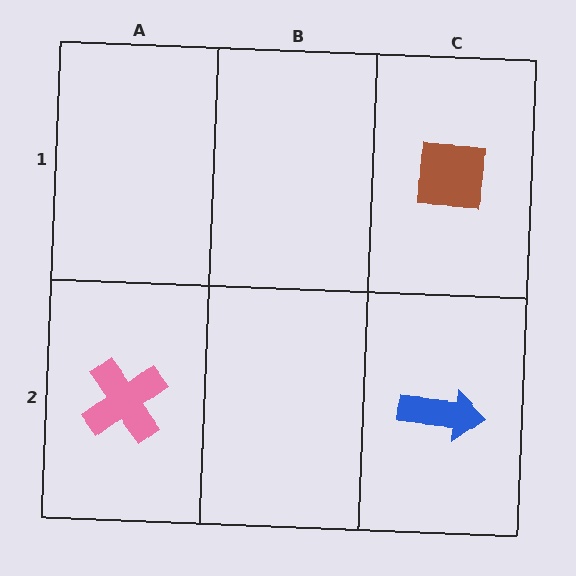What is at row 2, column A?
A pink cross.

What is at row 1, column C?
A brown square.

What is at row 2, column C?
A blue arrow.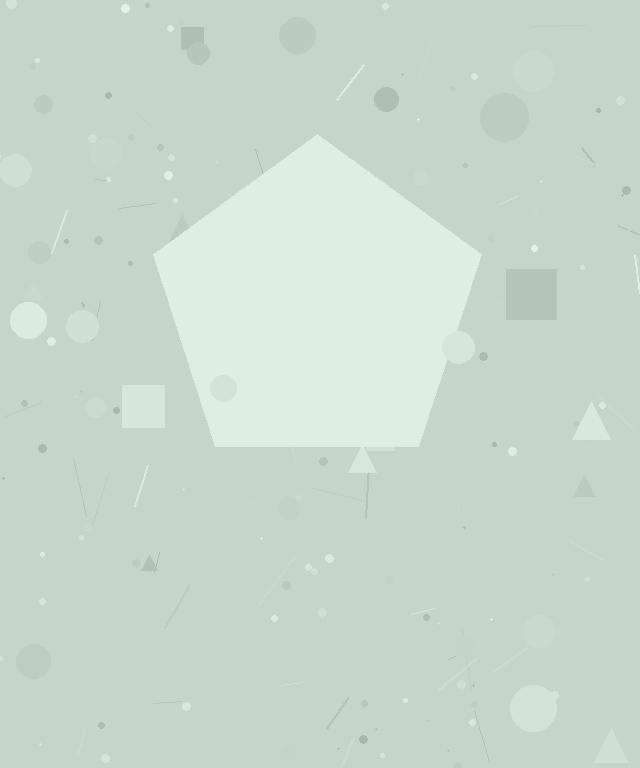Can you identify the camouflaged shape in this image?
The camouflaged shape is a pentagon.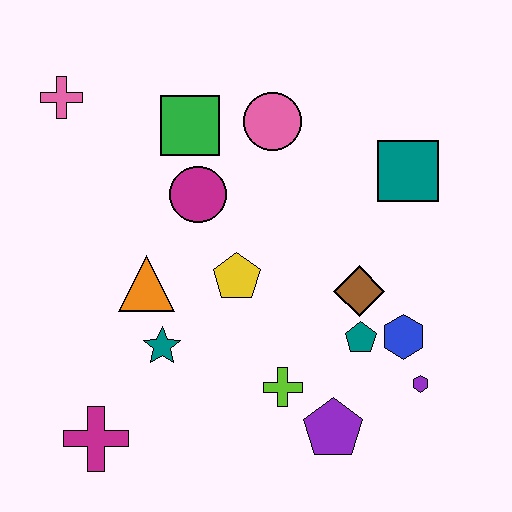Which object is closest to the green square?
The magenta circle is closest to the green square.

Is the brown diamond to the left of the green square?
No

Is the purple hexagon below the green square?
Yes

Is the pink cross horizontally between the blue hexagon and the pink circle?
No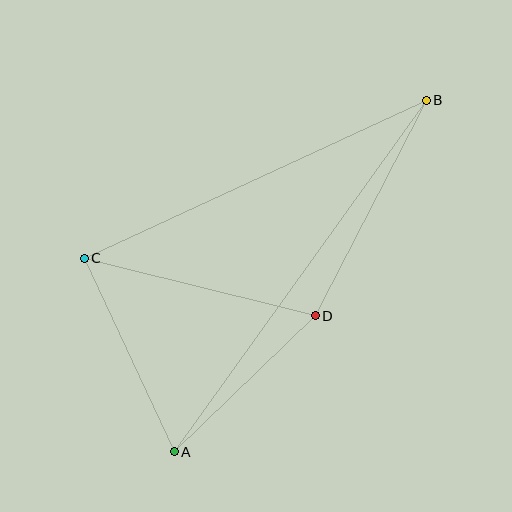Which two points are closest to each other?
Points A and D are closest to each other.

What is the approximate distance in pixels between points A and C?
The distance between A and C is approximately 213 pixels.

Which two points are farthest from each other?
Points A and B are farthest from each other.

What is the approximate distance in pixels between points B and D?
The distance between B and D is approximately 242 pixels.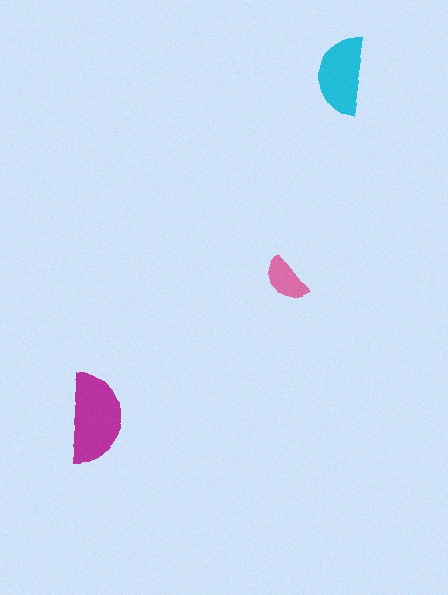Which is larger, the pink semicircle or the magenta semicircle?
The magenta one.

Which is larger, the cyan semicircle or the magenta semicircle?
The magenta one.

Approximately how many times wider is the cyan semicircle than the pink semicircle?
About 1.5 times wider.